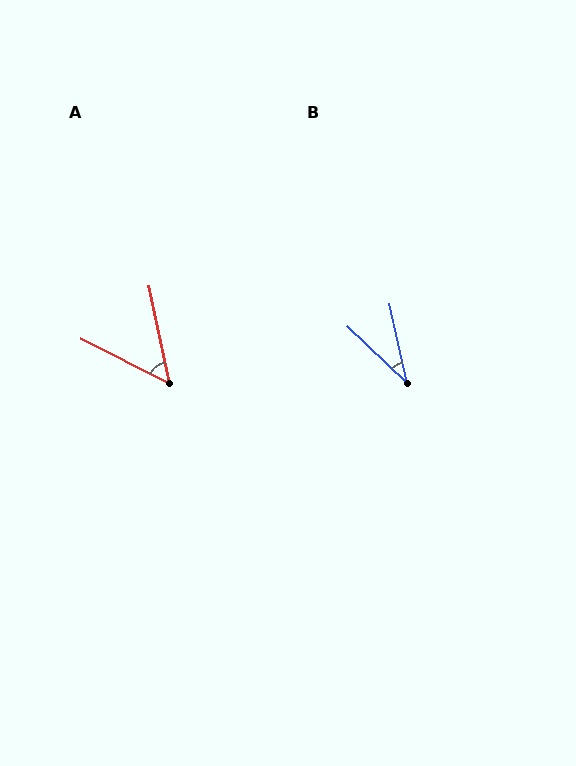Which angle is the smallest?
B, at approximately 34 degrees.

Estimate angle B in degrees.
Approximately 34 degrees.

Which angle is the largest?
A, at approximately 52 degrees.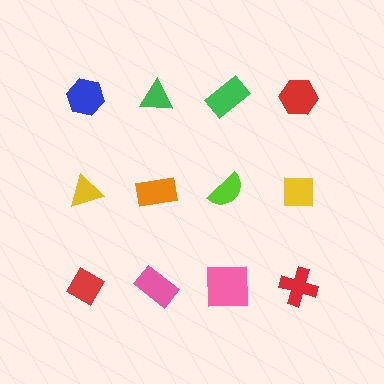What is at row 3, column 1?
A red diamond.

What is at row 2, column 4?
A yellow square.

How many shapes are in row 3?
4 shapes.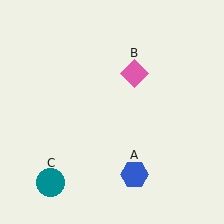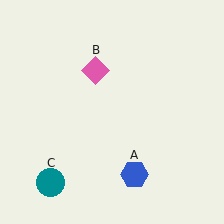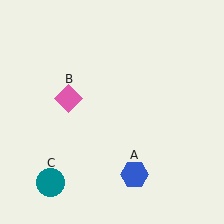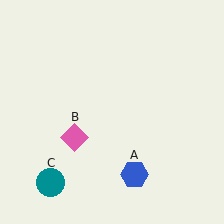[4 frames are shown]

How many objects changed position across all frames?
1 object changed position: pink diamond (object B).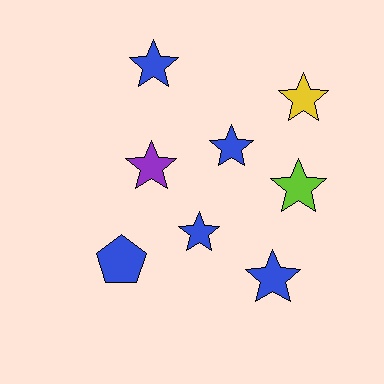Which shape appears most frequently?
Star, with 7 objects.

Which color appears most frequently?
Blue, with 5 objects.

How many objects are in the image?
There are 8 objects.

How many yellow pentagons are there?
There are no yellow pentagons.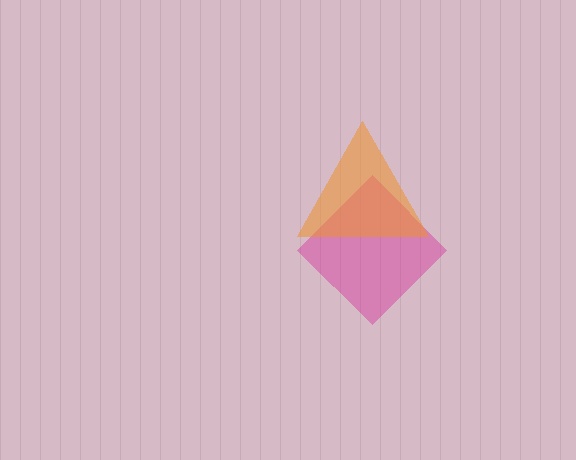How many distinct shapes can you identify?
There are 2 distinct shapes: a magenta diamond, an orange triangle.